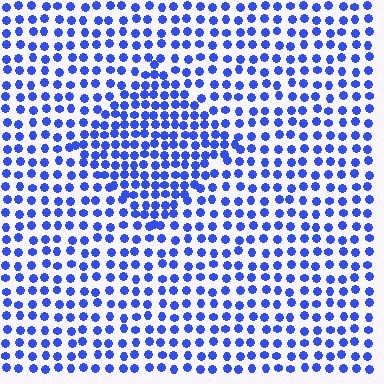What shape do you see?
I see a diamond.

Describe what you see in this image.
The image contains small blue elements arranged at two different densities. A diamond-shaped region is visible where the elements are more densely packed than the surrounding area.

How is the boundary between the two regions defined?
The boundary is defined by a change in element density (approximately 1.7x ratio). All elements are the same color, size, and shape.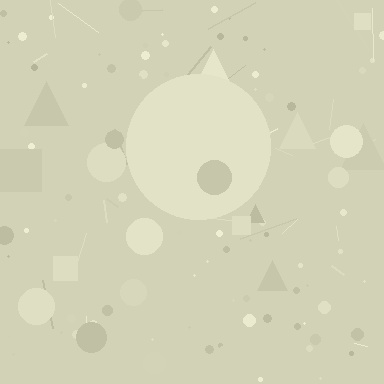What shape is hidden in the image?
A circle is hidden in the image.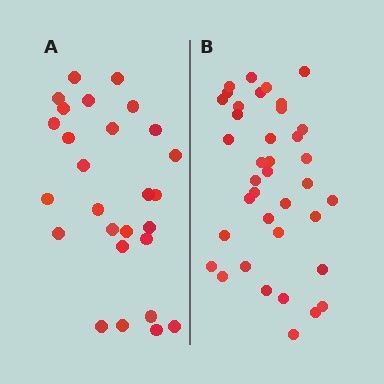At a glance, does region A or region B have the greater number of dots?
Region B (the right region) has more dots.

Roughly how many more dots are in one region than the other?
Region B has roughly 12 or so more dots than region A.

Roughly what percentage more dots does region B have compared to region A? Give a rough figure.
About 40% more.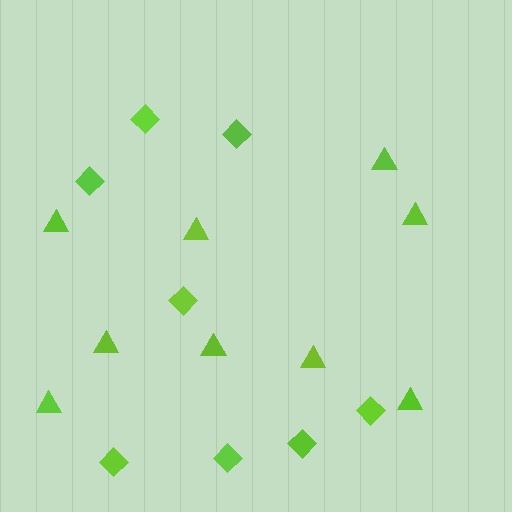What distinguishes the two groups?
There are 2 groups: one group of triangles (9) and one group of diamonds (8).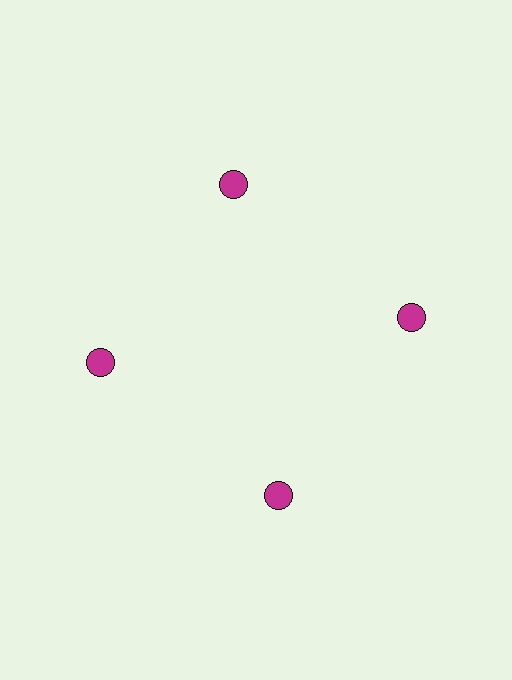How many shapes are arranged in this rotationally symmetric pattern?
There are 4 shapes, arranged in 4 groups of 1.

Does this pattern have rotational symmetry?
Yes, this pattern has 4-fold rotational symmetry. It looks the same after rotating 90 degrees around the center.